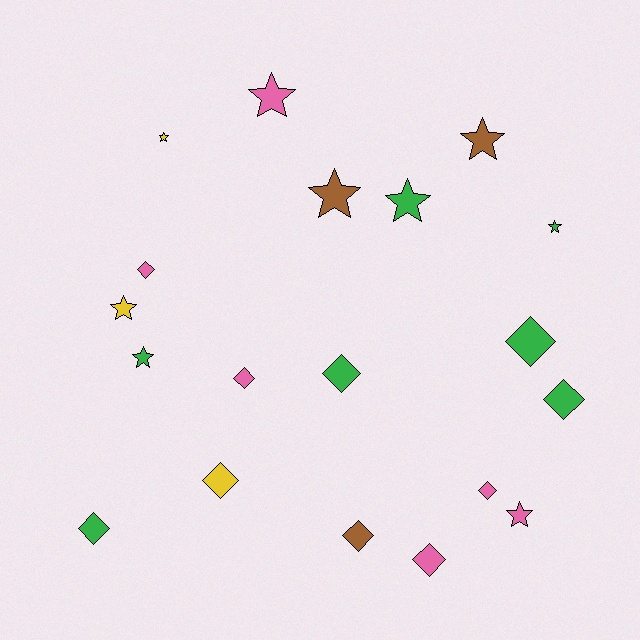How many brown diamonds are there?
There is 1 brown diamond.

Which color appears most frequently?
Green, with 7 objects.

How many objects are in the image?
There are 19 objects.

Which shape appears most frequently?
Diamond, with 10 objects.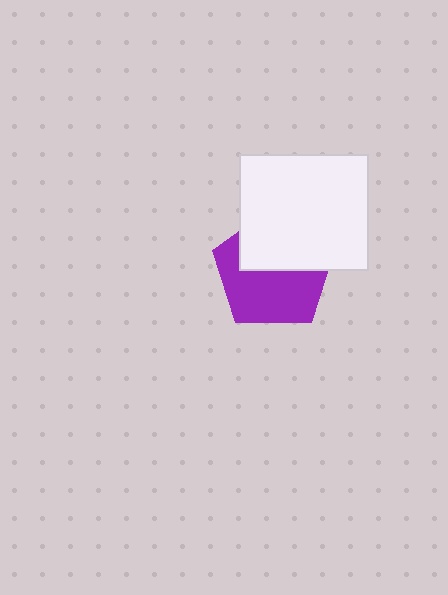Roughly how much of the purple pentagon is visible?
About half of it is visible (roughly 56%).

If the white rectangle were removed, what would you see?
You would see the complete purple pentagon.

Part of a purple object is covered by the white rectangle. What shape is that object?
It is a pentagon.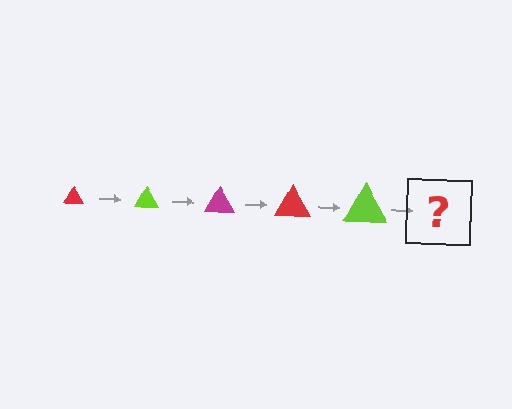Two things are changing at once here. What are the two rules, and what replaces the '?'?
The two rules are that the triangle grows larger each step and the color cycles through red, lime, and magenta. The '?' should be a magenta triangle, larger than the previous one.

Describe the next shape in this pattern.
It should be a magenta triangle, larger than the previous one.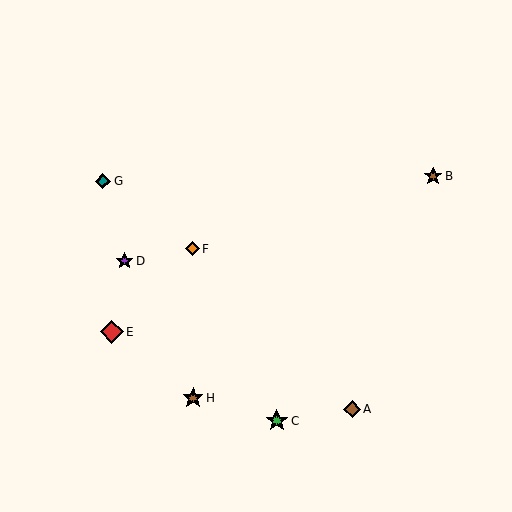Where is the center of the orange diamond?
The center of the orange diamond is at (192, 249).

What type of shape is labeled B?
Shape B is a brown star.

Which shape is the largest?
The red diamond (labeled E) is the largest.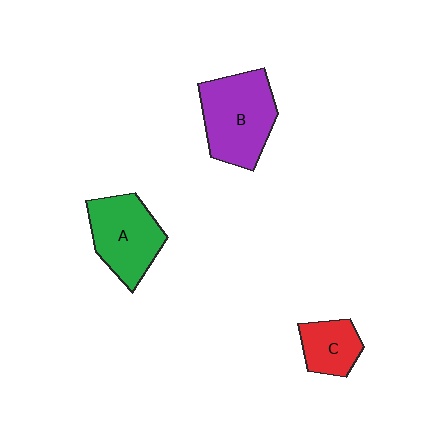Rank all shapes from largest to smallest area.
From largest to smallest: B (purple), A (green), C (red).